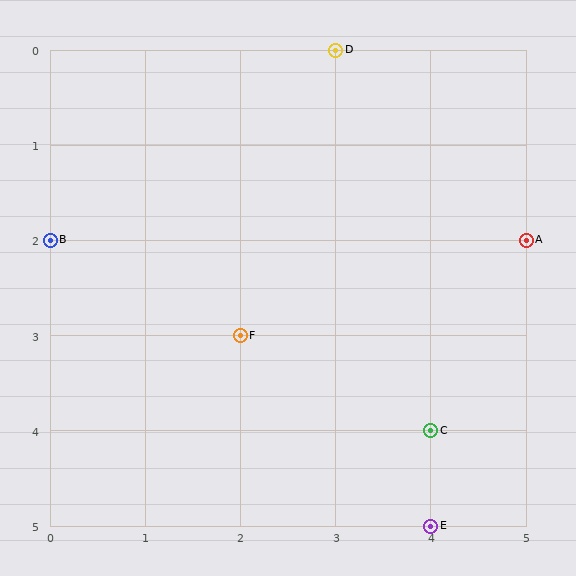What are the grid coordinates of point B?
Point B is at grid coordinates (0, 2).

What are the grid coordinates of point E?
Point E is at grid coordinates (4, 5).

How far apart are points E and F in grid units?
Points E and F are 2 columns and 2 rows apart (about 2.8 grid units diagonally).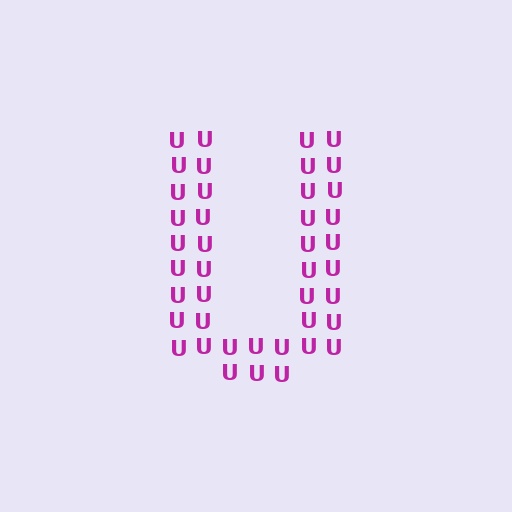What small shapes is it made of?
It is made of small letter U's.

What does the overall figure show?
The overall figure shows the letter U.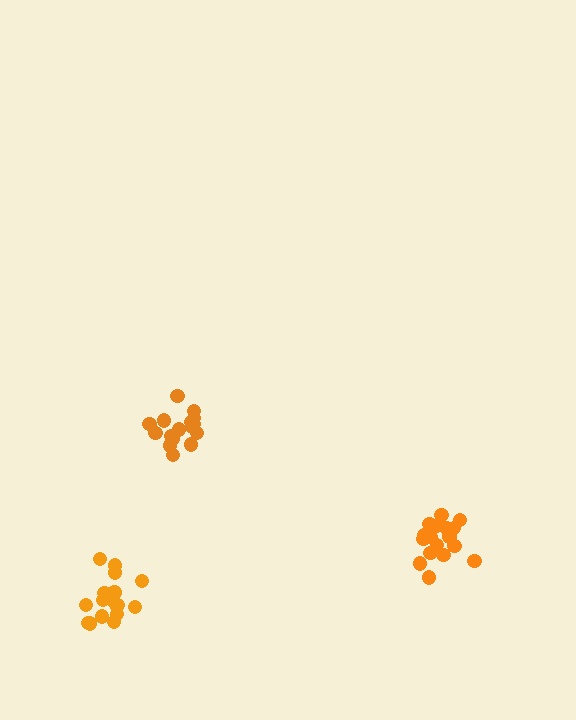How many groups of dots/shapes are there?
There are 3 groups.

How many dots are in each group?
Group 1: 16 dots, Group 2: 18 dots, Group 3: 17 dots (51 total).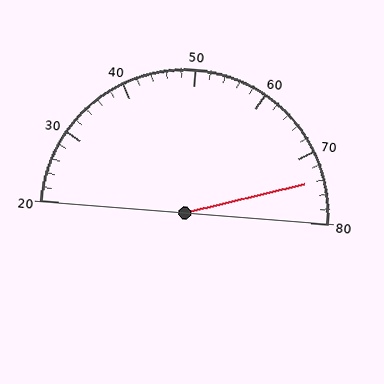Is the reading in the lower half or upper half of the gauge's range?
The reading is in the upper half of the range (20 to 80).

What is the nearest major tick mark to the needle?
The nearest major tick mark is 70.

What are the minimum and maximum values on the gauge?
The gauge ranges from 20 to 80.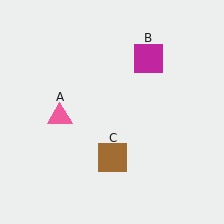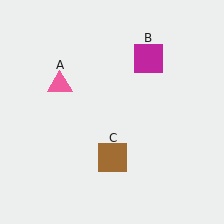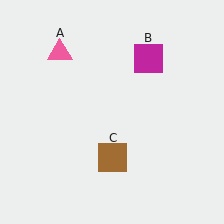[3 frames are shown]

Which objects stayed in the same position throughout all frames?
Magenta square (object B) and brown square (object C) remained stationary.